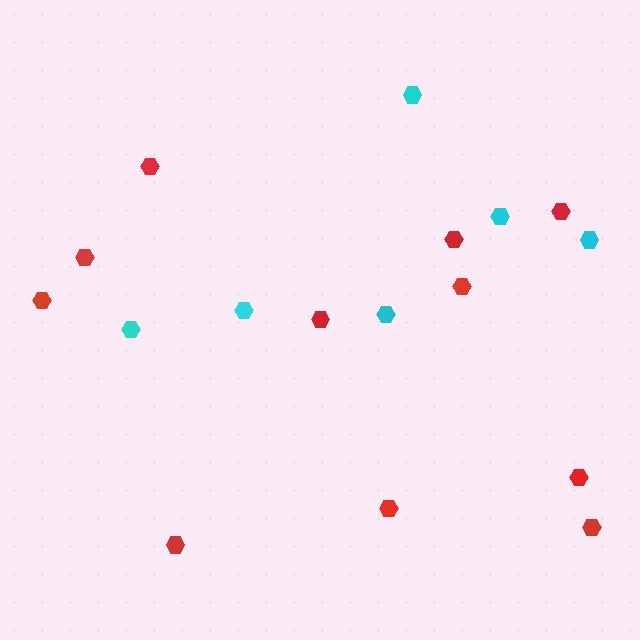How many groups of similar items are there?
There are 2 groups: one group of red hexagons (11) and one group of cyan hexagons (6).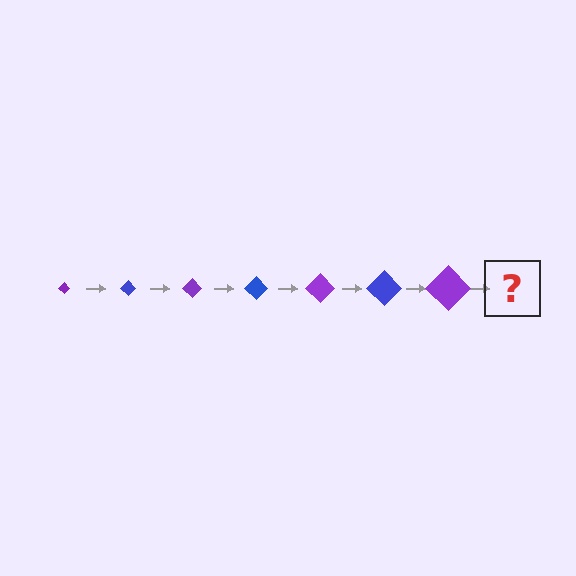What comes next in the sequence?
The next element should be a blue diamond, larger than the previous one.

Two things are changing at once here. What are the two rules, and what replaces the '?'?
The two rules are that the diamond grows larger each step and the color cycles through purple and blue. The '?' should be a blue diamond, larger than the previous one.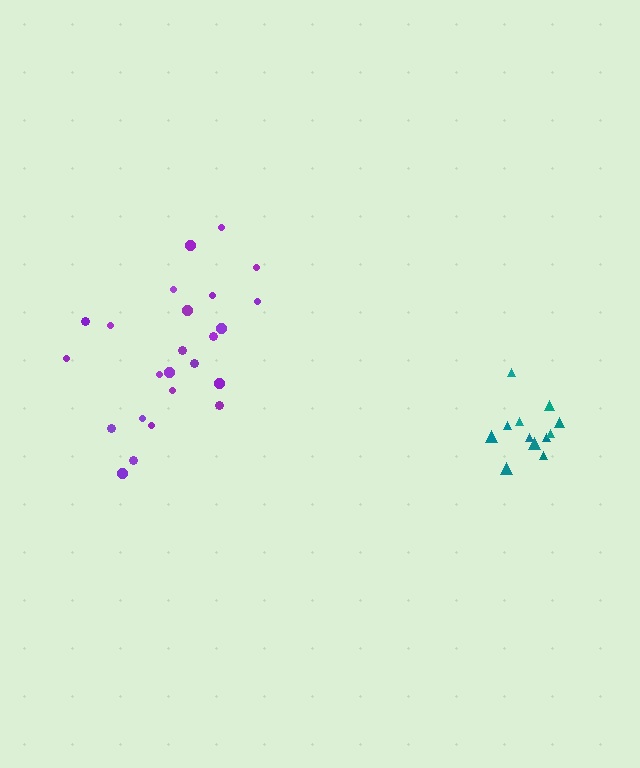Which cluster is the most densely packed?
Teal.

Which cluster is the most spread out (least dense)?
Purple.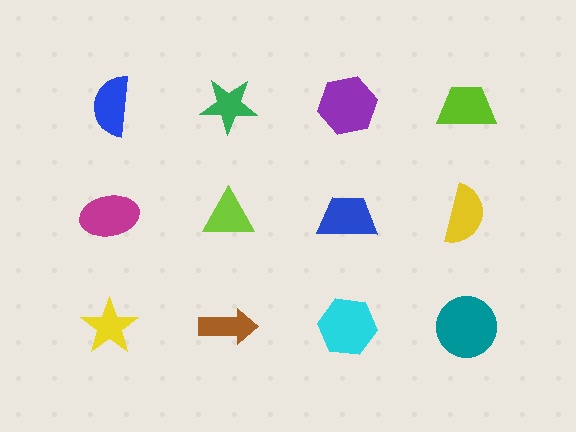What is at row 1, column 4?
A lime trapezoid.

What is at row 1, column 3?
A purple hexagon.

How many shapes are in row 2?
4 shapes.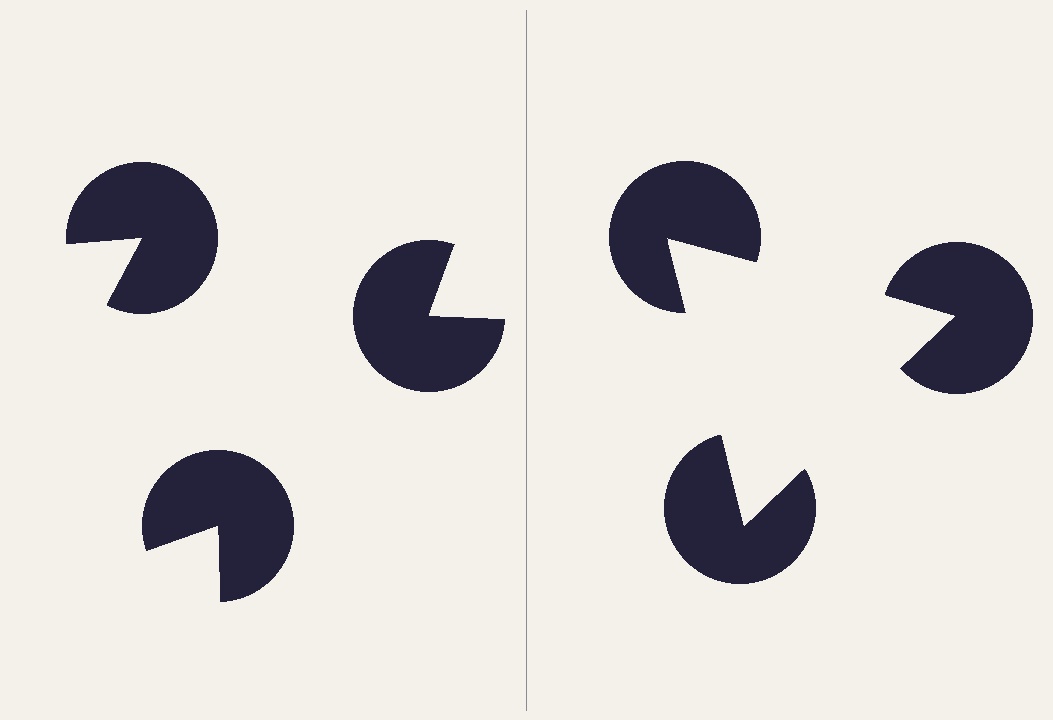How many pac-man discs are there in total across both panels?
6 — 3 on each side.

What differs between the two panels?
The pac-man discs are positioned identically on both sides; only the wedge orientations differ. On the right they align to a triangle; on the left they are misaligned.